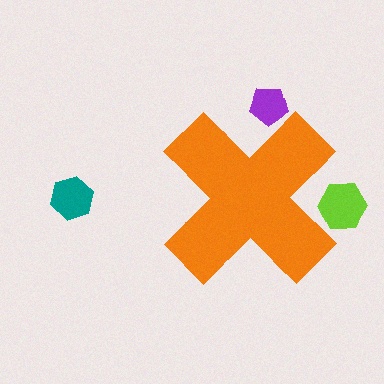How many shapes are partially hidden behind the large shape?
2 shapes are partially hidden.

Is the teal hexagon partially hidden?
No, the teal hexagon is fully visible.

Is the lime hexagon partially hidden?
Yes, the lime hexagon is partially hidden behind the orange cross.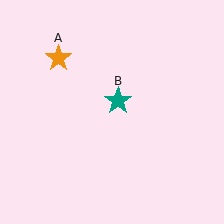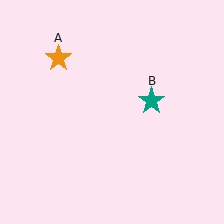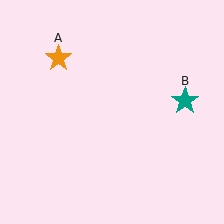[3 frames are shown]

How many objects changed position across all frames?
1 object changed position: teal star (object B).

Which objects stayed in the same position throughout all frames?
Orange star (object A) remained stationary.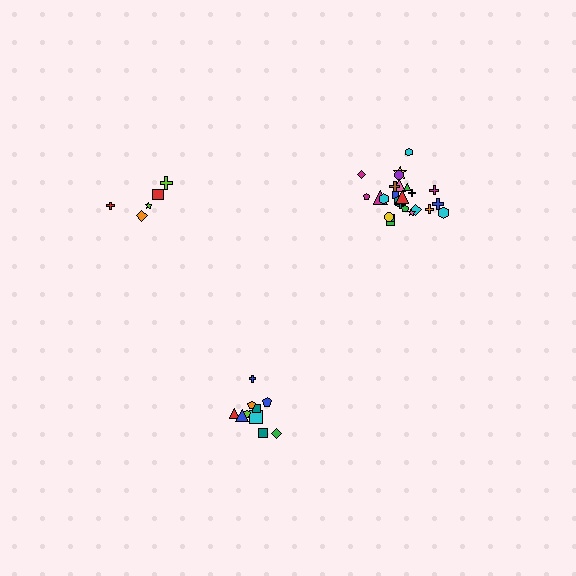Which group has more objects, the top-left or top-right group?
The top-right group.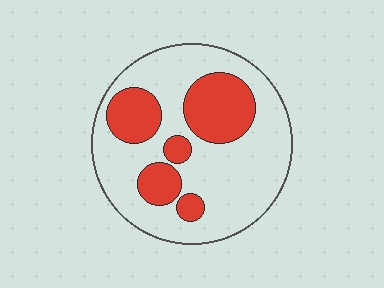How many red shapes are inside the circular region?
5.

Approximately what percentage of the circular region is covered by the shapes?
Approximately 30%.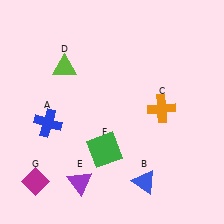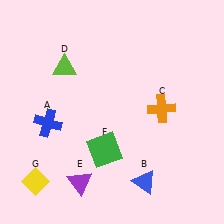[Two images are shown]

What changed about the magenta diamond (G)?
In Image 1, G is magenta. In Image 2, it changed to yellow.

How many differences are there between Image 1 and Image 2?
There is 1 difference between the two images.